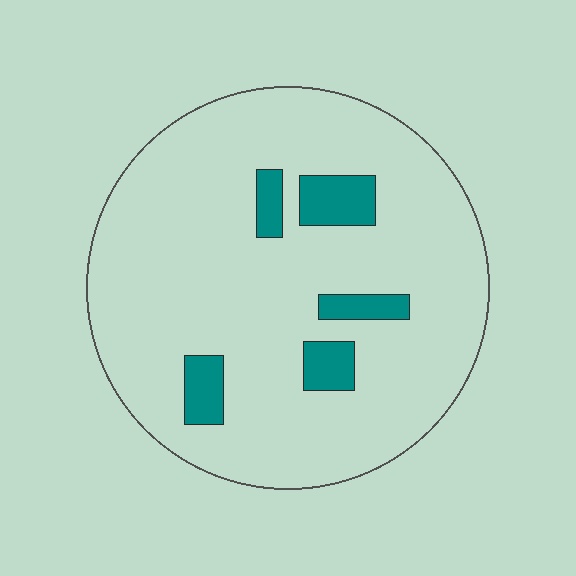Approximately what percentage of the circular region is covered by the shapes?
Approximately 10%.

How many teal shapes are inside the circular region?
5.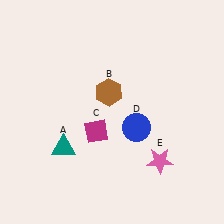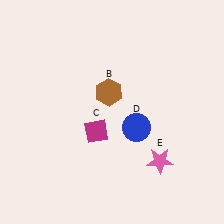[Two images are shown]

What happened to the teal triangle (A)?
The teal triangle (A) was removed in Image 2. It was in the bottom-left area of Image 1.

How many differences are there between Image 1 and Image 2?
There is 1 difference between the two images.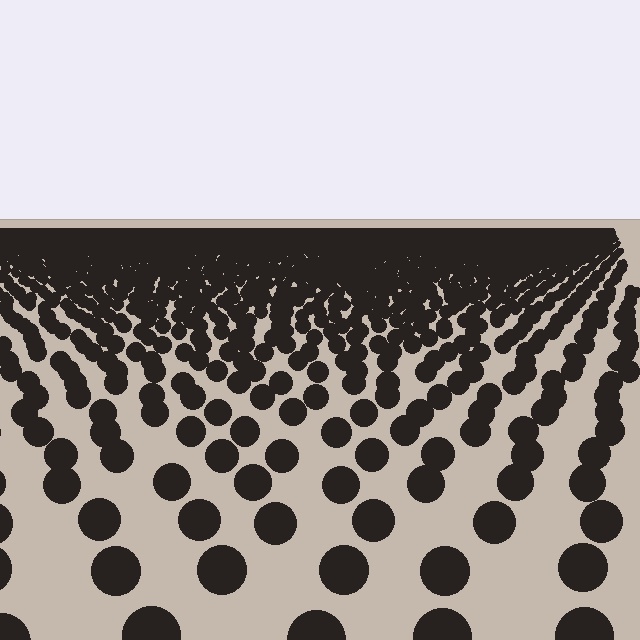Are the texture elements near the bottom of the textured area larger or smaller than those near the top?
Larger. Near the bottom, elements are closer to the viewer and appear at a bigger on-screen size.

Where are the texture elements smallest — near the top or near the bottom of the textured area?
Near the top.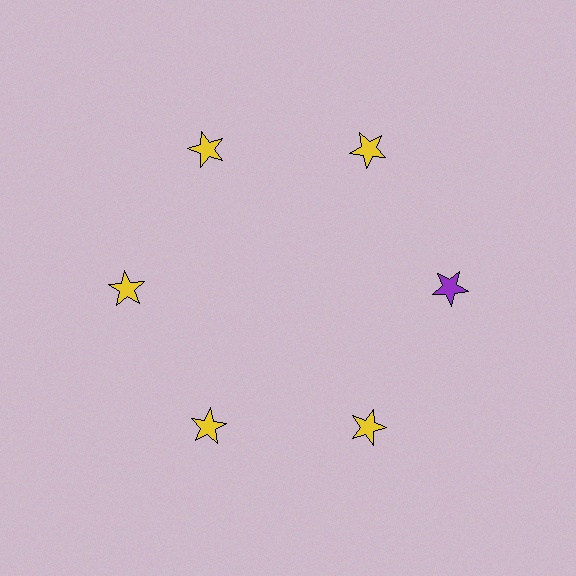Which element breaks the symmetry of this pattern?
The purple star at roughly the 3 o'clock position breaks the symmetry. All other shapes are yellow stars.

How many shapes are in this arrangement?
There are 6 shapes arranged in a ring pattern.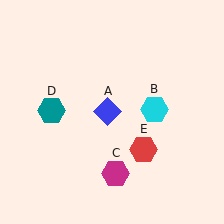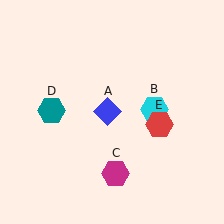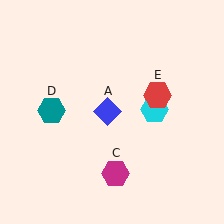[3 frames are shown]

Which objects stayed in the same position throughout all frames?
Blue diamond (object A) and cyan hexagon (object B) and magenta hexagon (object C) and teal hexagon (object D) remained stationary.